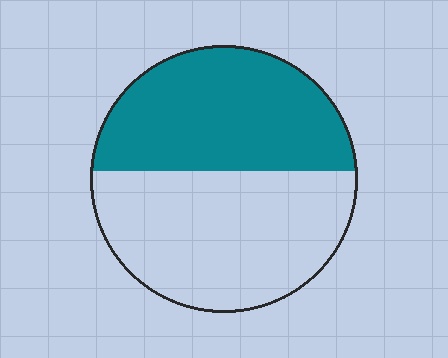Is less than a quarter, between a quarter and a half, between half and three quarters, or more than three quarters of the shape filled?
Between a quarter and a half.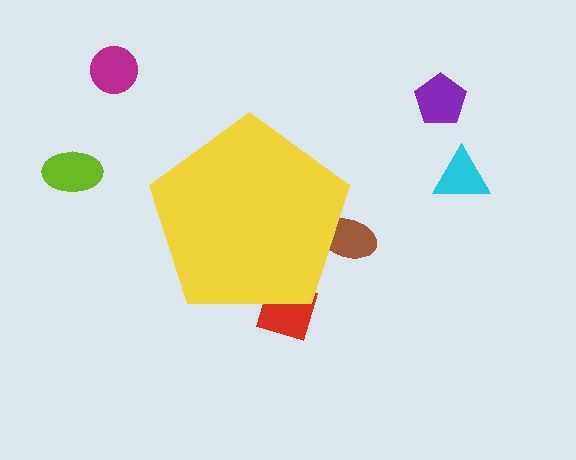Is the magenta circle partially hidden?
No, the magenta circle is fully visible.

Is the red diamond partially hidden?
Yes, the red diamond is partially hidden behind the yellow pentagon.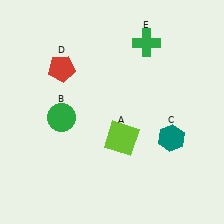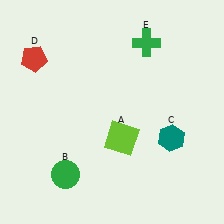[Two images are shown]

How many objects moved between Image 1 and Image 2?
2 objects moved between the two images.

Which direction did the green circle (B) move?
The green circle (B) moved down.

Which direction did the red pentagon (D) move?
The red pentagon (D) moved left.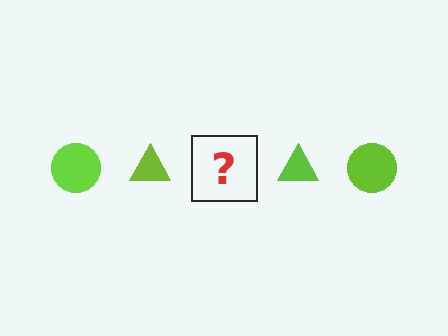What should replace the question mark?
The question mark should be replaced with a lime circle.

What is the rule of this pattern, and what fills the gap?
The rule is that the pattern cycles through circle, triangle shapes in lime. The gap should be filled with a lime circle.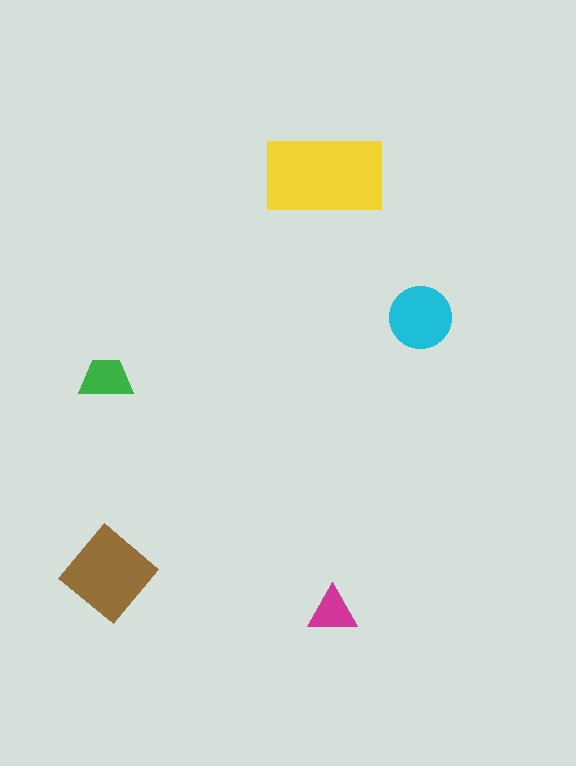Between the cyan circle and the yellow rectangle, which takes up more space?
The yellow rectangle.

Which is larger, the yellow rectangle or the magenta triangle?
The yellow rectangle.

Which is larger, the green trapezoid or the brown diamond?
The brown diamond.